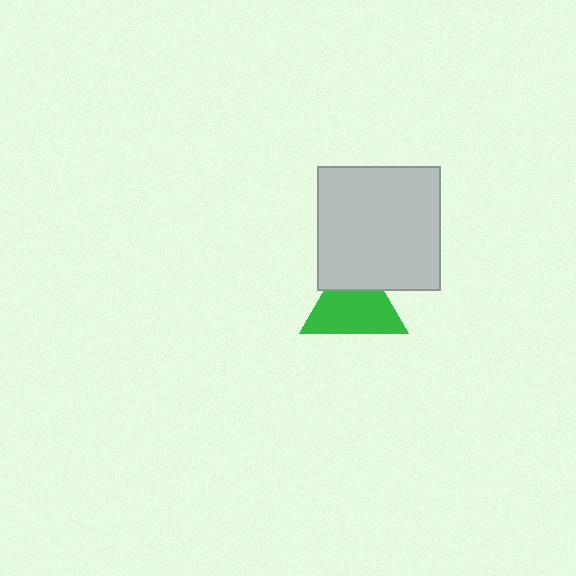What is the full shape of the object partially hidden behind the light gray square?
The partially hidden object is a green triangle.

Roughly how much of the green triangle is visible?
Most of it is visible (roughly 69%).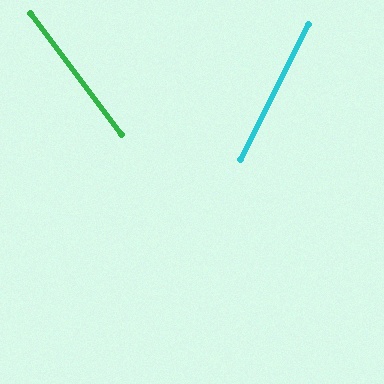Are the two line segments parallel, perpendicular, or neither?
Neither parallel nor perpendicular — they differ by about 64°.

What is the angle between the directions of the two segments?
Approximately 64 degrees.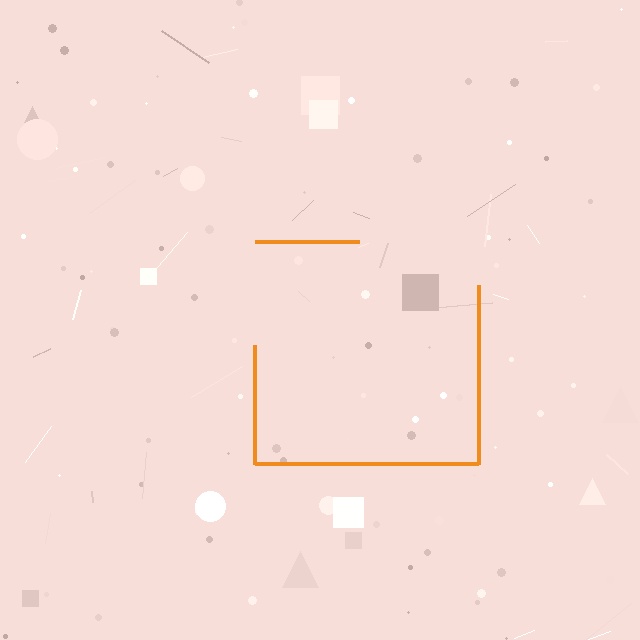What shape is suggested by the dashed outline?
The dashed outline suggests a square.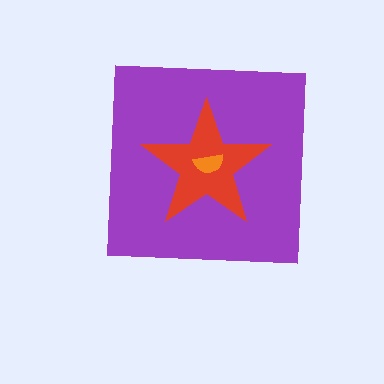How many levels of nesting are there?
3.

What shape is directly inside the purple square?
The red star.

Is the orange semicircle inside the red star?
Yes.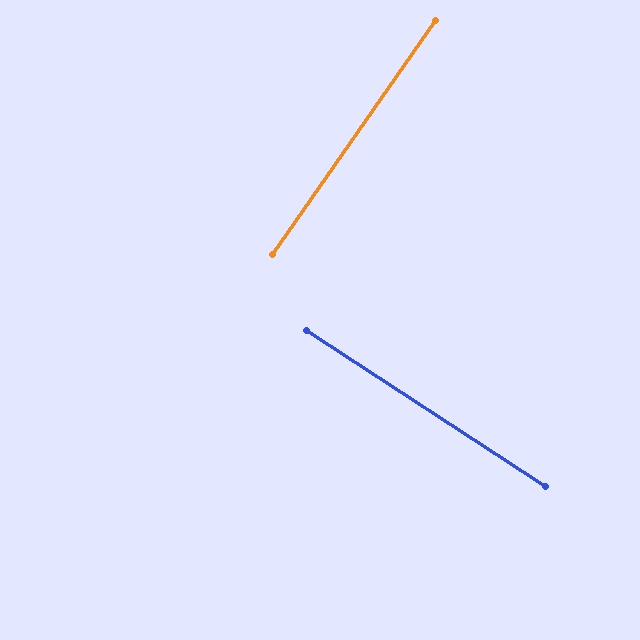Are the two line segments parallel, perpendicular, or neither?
Perpendicular — they meet at approximately 88°.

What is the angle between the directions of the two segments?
Approximately 88 degrees.